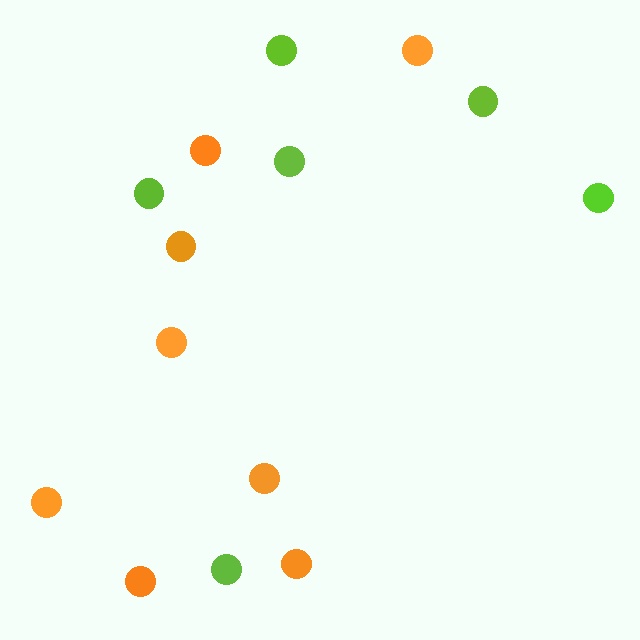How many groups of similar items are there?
There are 2 groups: one group of lime circles (6) and one group of orange circles (8).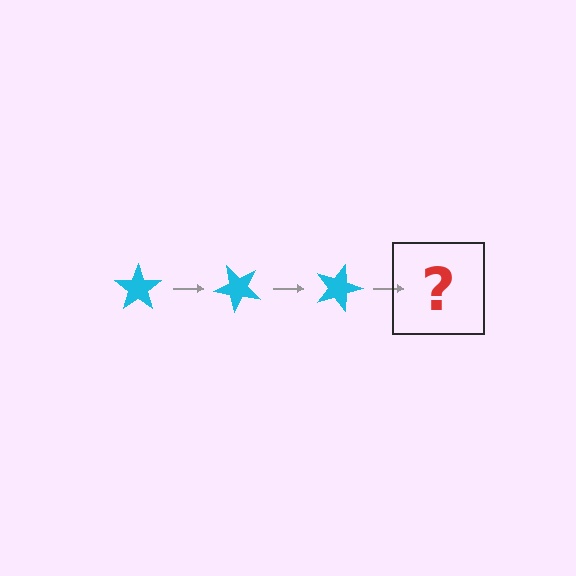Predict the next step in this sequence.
The next step is a cyan star rotated 135 degrees.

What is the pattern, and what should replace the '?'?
The pattern is that the star rotates 45 degrees each step. The '?' should be a cyan star rotated 135 degrees.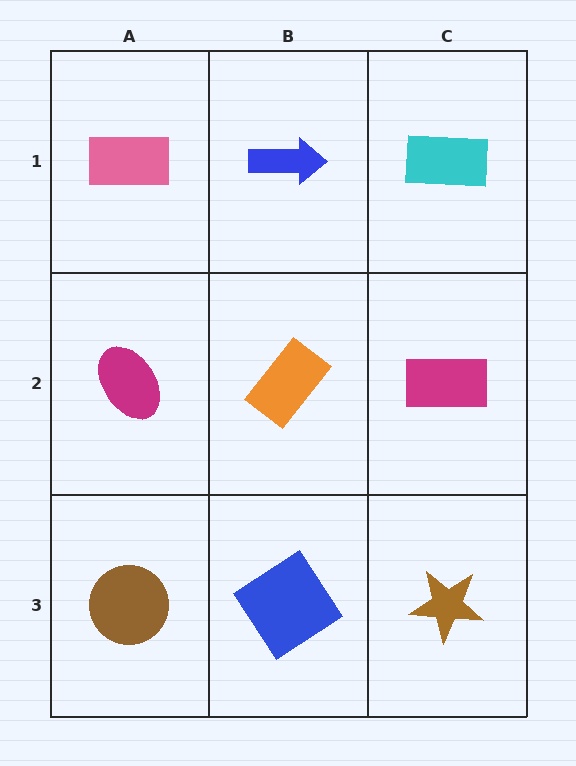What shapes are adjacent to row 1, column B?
An orange rectangle (row 2, column B), a pink rectangle (row 1, column A), a cyan rectangle (row 1, column C).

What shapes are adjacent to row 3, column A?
A magenta ellipse (row 2, column A), a blue diamond (row 3, column B).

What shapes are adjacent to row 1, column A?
A magenta ellipse (row 2, column A), a blue arrow (row 1, column B).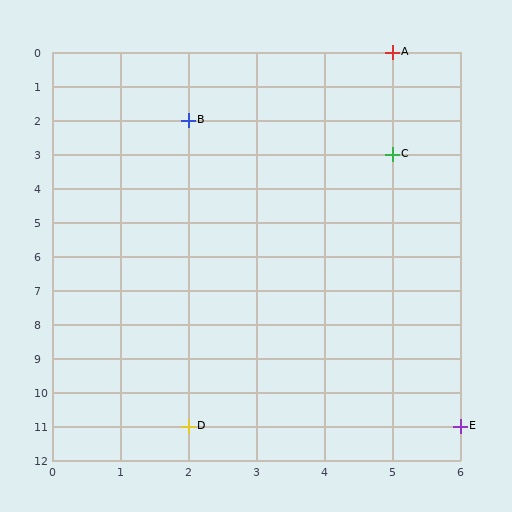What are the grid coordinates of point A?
Point A is at grid coordinates (5, 0).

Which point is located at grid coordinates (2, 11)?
Point D is at (2, 11).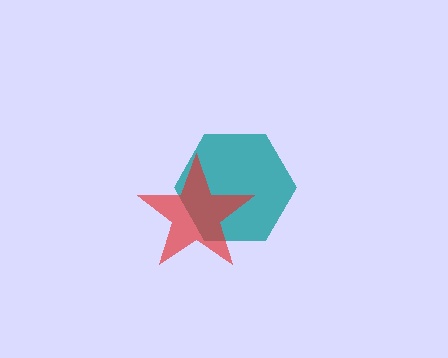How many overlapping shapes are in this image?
There are 2 overlapping shapes in the image.